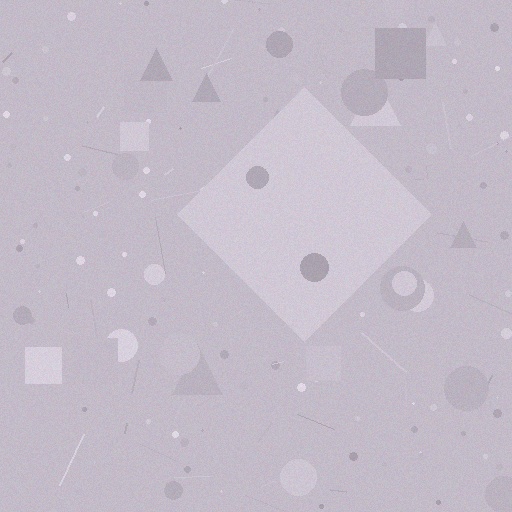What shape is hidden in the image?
A diamond is hidden in the image.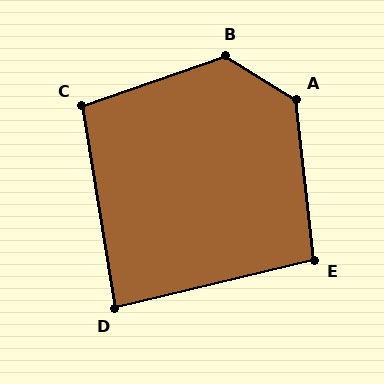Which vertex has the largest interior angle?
B, at approximately 130 degrees.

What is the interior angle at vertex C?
Approximately 100 degrees (obtuse).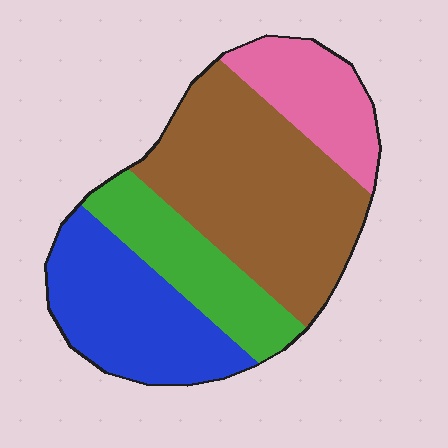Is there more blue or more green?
Blue.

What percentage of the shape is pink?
Pink takes up less than a sixth of the shape.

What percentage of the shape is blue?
Blue covers 26% of the shape.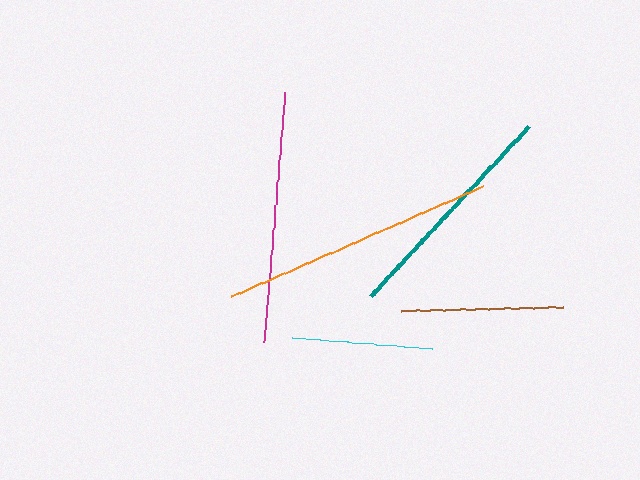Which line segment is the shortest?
The cyan line is the shortest at approximately 140 pixels.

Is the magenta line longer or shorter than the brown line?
The magenta line is longer than the brown line.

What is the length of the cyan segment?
The cyan segment is approximately 140 pixels long.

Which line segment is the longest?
The orange line is the longest at approximately 274 pixels.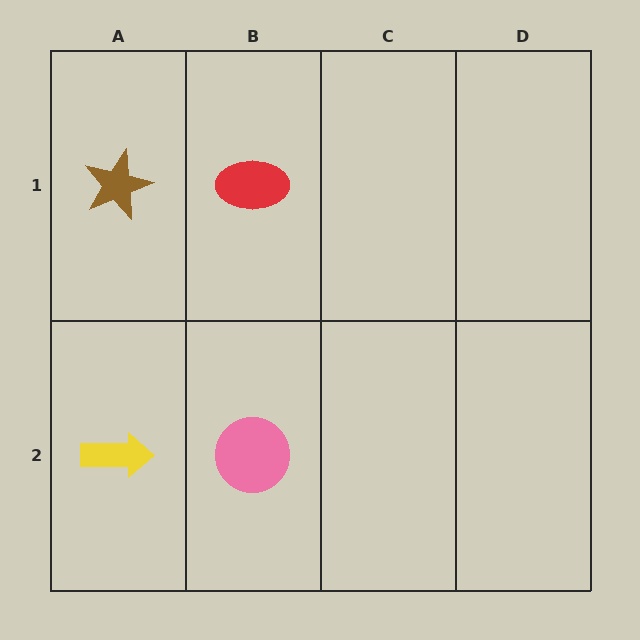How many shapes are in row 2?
2 shapes.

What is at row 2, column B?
A pink circle.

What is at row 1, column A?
A brown star.